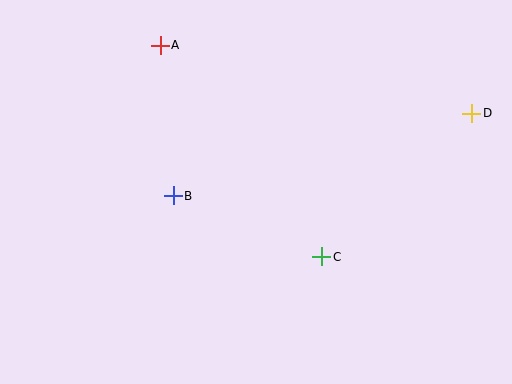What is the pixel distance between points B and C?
The distance between B and C is 161 pixels.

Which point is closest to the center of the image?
Point B at (173, 196) is closest to the center.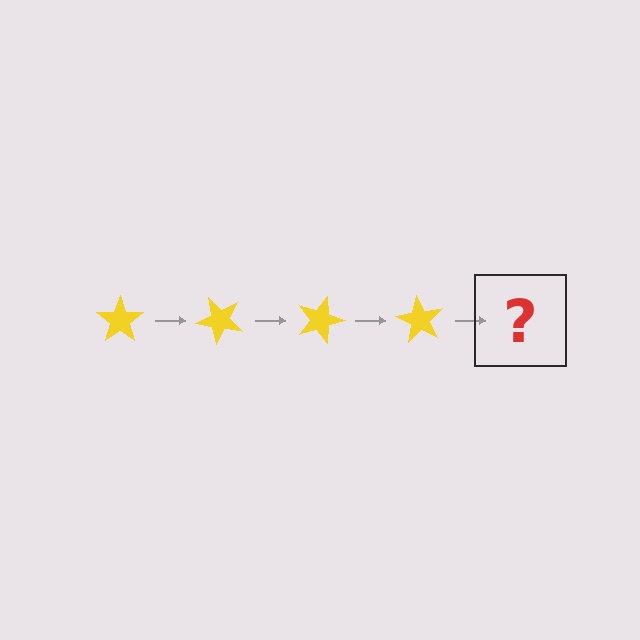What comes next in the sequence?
The next element should be a yellow star rotated 180 degrees.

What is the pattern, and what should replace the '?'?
The pattern is that the star rotates 45 degrees each step. The '?' should be a yellow star rotated 180 degrees.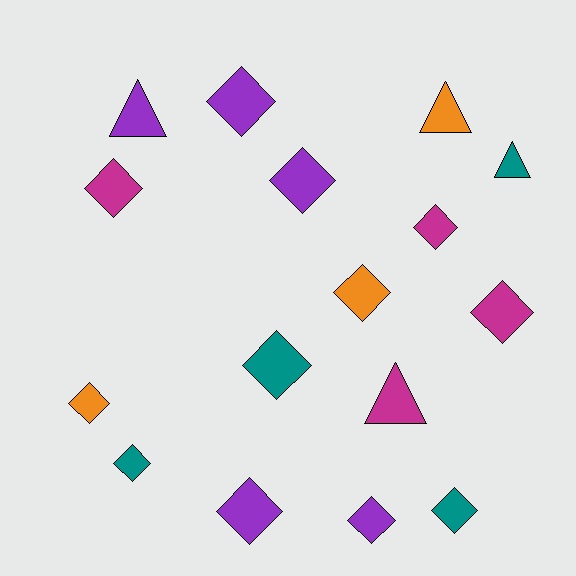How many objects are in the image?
There are 16 objects.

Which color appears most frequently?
Purple, with 5 objects.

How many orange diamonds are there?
There are 2 orange diamonds.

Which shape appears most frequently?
Diamond, with 12 objects.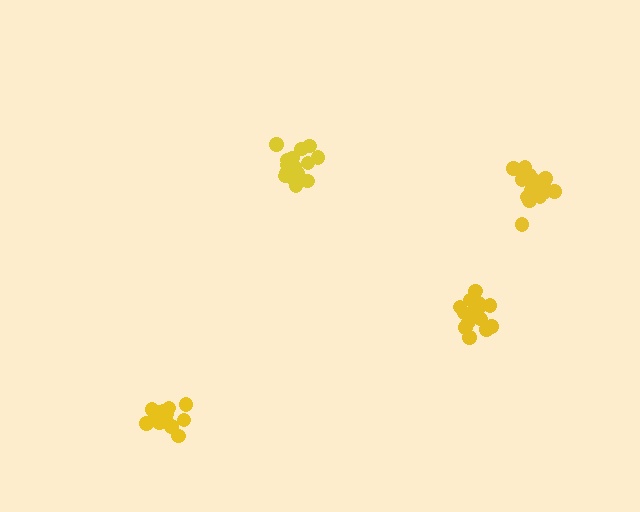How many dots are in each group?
Group 1: 16 dots, Group 2: 14 dots, Group 3: 16 dots, Group 4: 16 dots (62 total).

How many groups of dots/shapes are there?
There are 4 groups.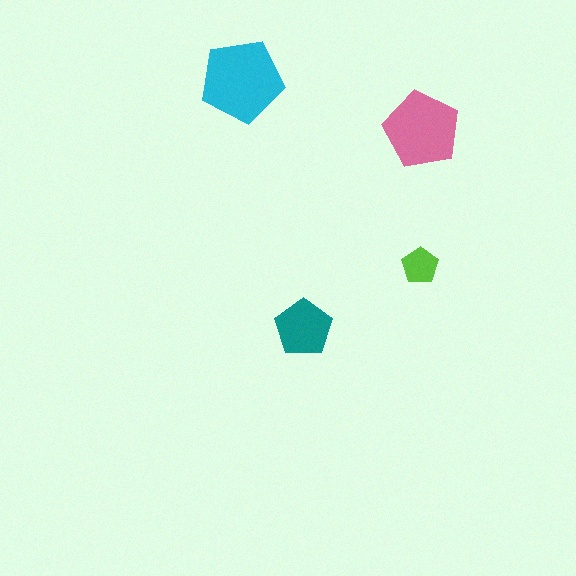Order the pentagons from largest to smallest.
the cyan one, the pink one, the teal one, the lime one.